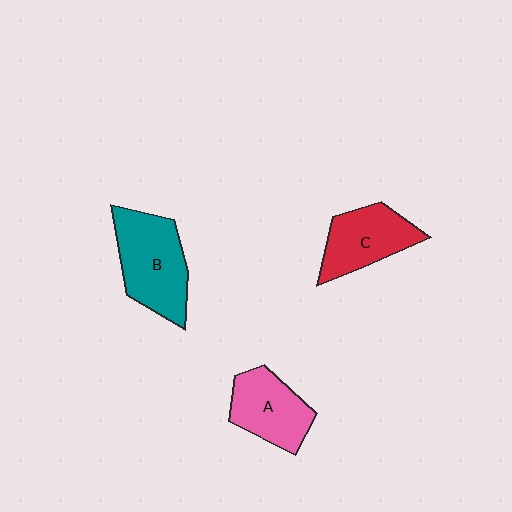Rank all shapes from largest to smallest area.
From largest to smallest: B (teal), C (red), A (pink).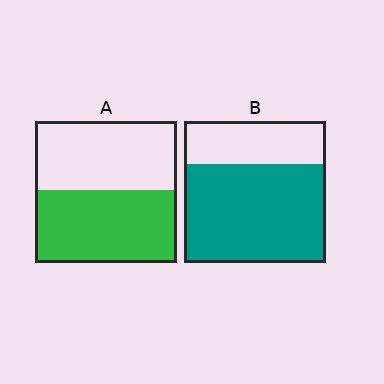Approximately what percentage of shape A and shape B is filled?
A is approximately 50% and B is approximately 70%.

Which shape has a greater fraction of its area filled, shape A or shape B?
Shape B.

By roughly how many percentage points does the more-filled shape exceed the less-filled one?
By roughly 20 percentage points (B over A).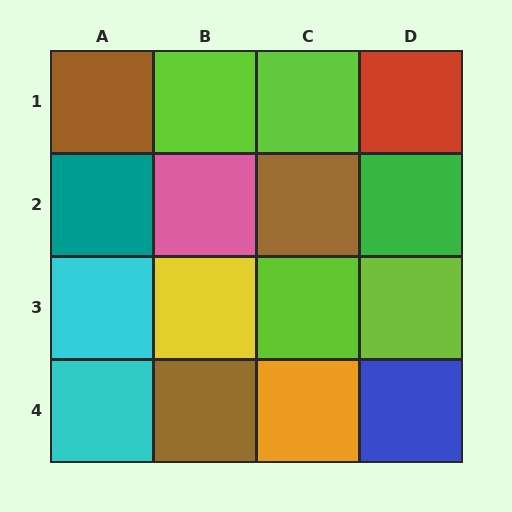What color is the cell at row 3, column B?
Yellow.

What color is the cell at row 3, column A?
Cyan.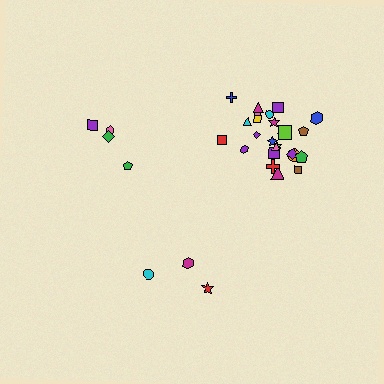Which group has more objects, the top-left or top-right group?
The top-right group.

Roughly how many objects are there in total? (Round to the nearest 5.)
Roughly 30 objects in total.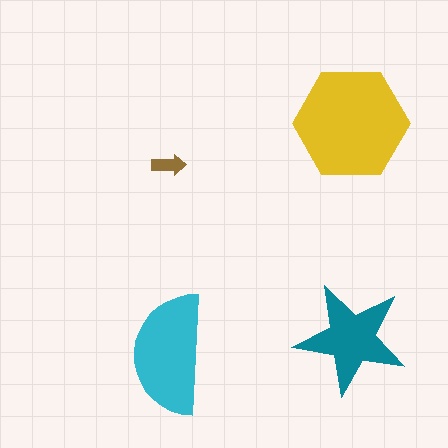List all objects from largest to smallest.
The yellow hexagon, the cyan semicircle, the teal star, the brown arrow.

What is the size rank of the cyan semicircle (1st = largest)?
2nd.